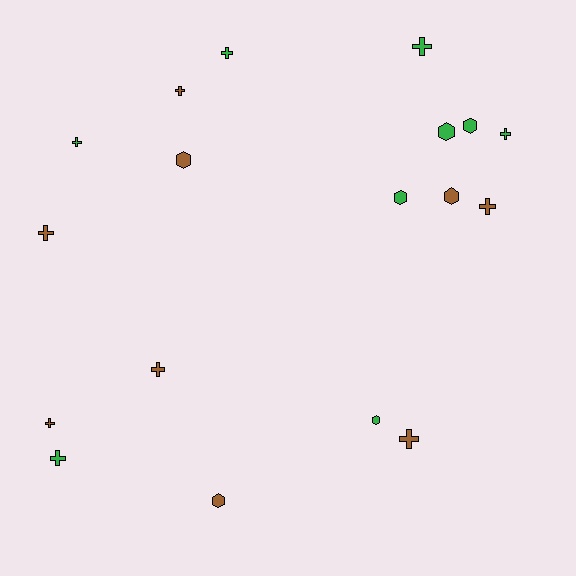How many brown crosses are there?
There are 6 brown crosses.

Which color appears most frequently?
Brown, with 9 objects.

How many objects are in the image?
There are 18 objects.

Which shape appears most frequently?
Cross, with 11 objects.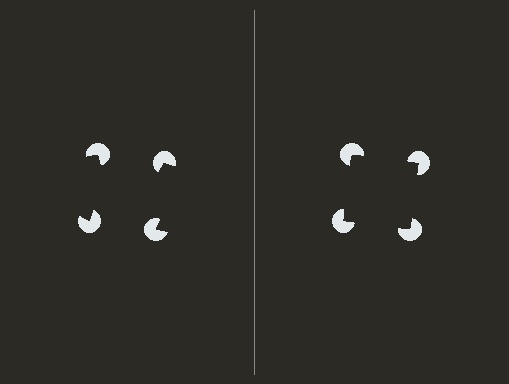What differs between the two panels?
The pac-man discs are positioned identically on both sides; only the wedge orientations differ. On the right they align to a square; on the left they are misaligned.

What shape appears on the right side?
An illusory square.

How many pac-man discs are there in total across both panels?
8 — 4 on each side.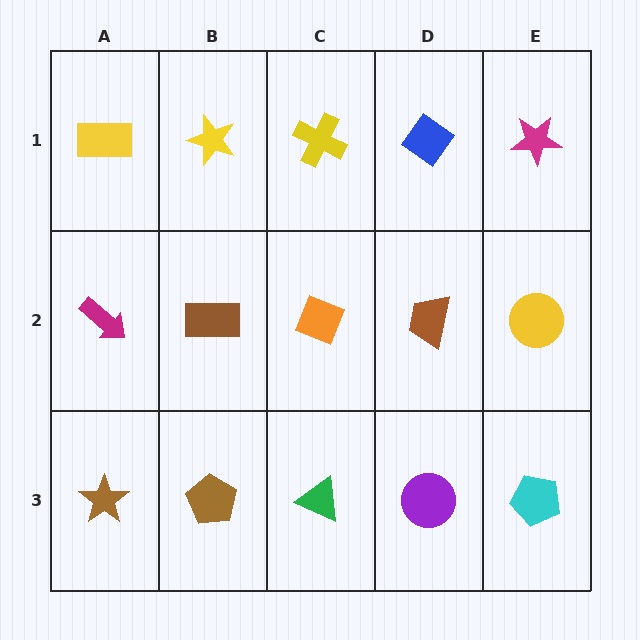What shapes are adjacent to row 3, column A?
A magenta arrow (row 2, column A), a brown pentagon (row 3, column B).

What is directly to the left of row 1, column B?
A yellow rectangle.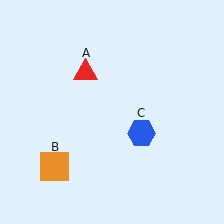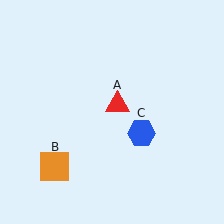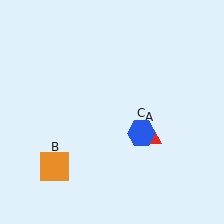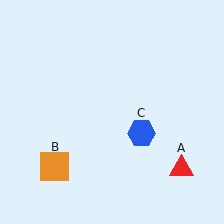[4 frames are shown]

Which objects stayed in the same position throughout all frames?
Orange square (object B) and blue hexagon (object C) remained stationary.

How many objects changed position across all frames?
1 object changed position: red triangle (object A).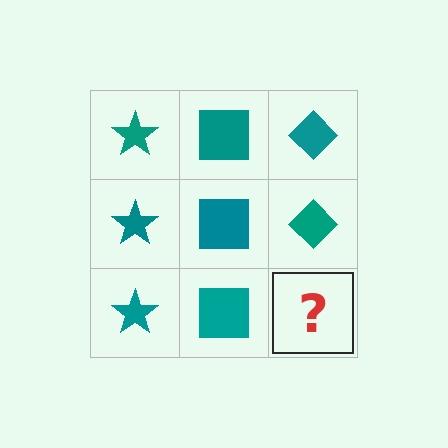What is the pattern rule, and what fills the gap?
The rule is that each column has a consistent shape. The gap should be filled with a teal diamond.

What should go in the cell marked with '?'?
The missing cell should contain a teal diamond.